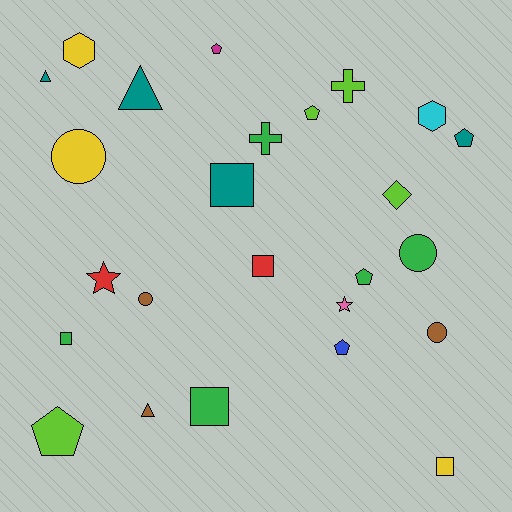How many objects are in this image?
There are 25 objects.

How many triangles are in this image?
There are 3 triangles.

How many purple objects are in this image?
There are no purple objects.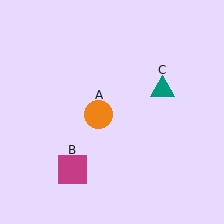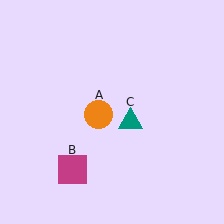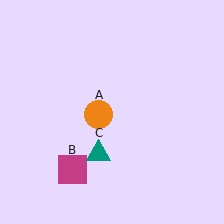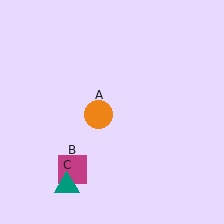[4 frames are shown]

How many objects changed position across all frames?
1 object changed position: teal triangle (object C).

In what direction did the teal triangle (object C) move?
The teal triangle (object C) moved down and to the left.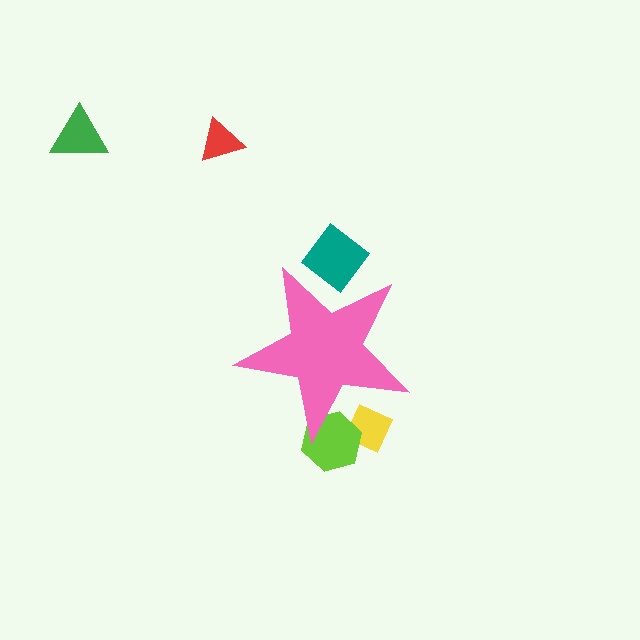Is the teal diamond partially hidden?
Yes, the teal diamond is partially hidden behind the pink star.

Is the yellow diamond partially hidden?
Yes, the yellow diamond is partially hidden behind the pink star.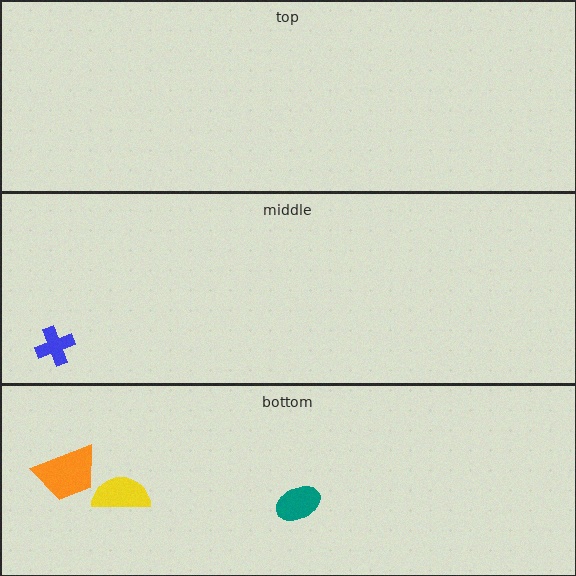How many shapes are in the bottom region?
3.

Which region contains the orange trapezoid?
The bottom region.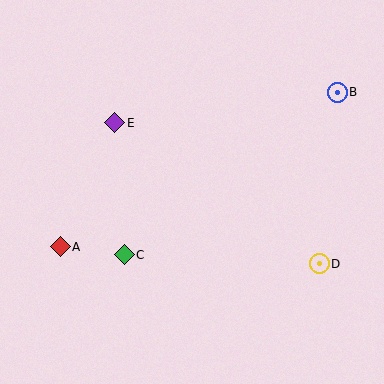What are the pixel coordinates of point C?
Point C is at (124, 255).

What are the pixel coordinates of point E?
Point E is at (115, 123).